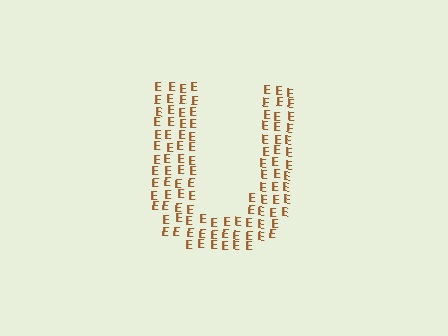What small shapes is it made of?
It is made of small letter E's.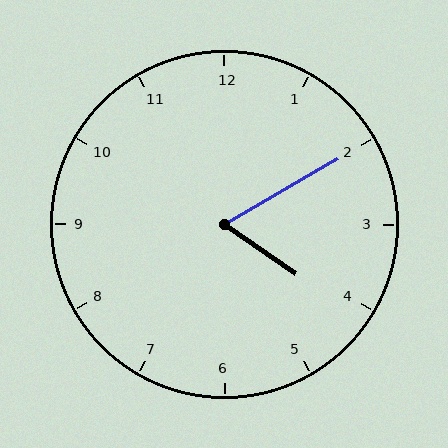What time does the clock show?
4:10.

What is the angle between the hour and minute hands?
Approximately 65 degrees.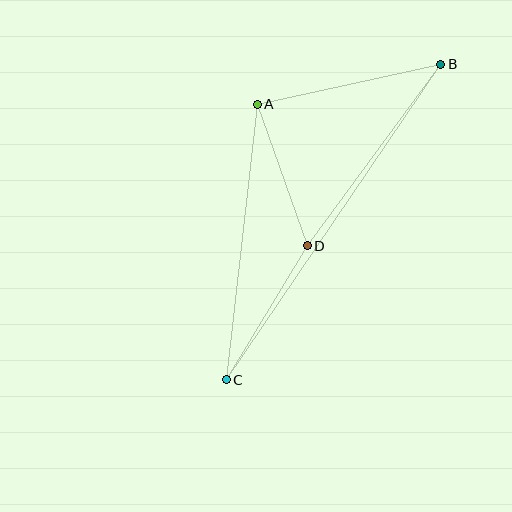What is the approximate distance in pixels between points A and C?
The distance between A and C is approximately 277 pixels.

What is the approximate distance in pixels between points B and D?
The distance between B and D is approximately 225 pixels.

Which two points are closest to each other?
Points A and D are closest to each other.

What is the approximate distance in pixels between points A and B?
The distance between A and B is approximately 188 pixels.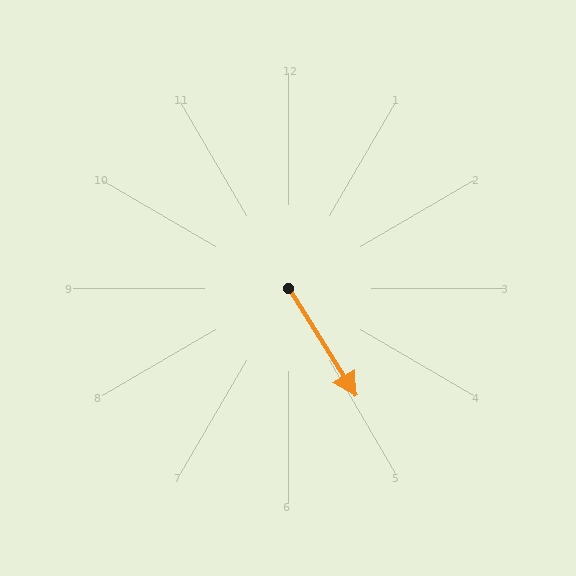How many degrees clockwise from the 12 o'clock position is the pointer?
Approximately 148 degrees.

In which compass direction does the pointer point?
Southeast.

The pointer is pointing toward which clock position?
Roughly 5 o'clock.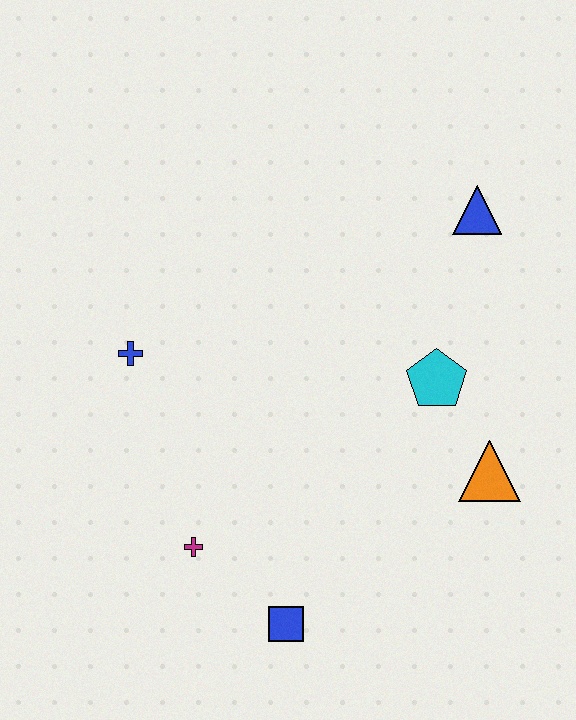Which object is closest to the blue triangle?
The cyan pentagon is closest to the blue triangle.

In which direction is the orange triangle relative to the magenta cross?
The orange triangle is to the right of the magenta cross.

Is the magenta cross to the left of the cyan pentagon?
Yes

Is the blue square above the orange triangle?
No